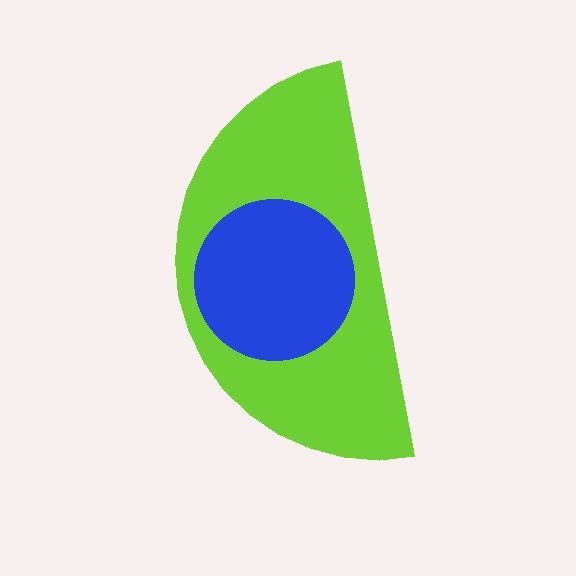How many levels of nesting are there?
2.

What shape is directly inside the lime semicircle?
The blue circle.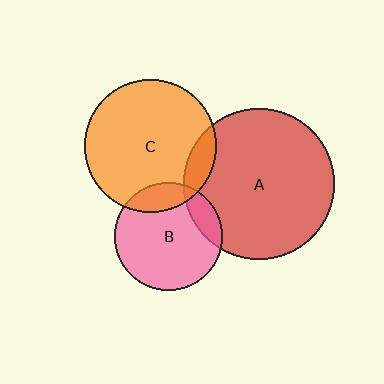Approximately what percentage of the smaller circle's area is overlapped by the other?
Approximately 10%.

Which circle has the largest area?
Circle A (red).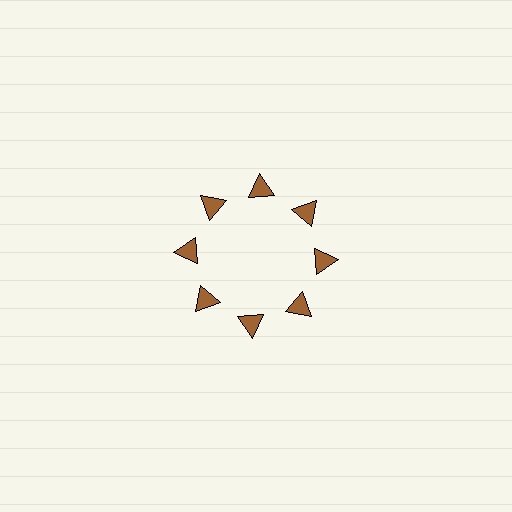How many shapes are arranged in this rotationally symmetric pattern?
There are 8 shapes, arranged in 8 groups of 1.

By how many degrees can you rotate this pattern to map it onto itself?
The pattern maps onto itself every 45 degrees of rotation.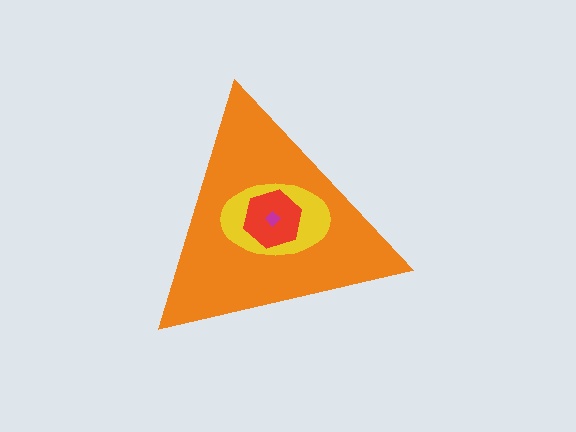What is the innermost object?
The magenta diamond.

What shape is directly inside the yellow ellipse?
The red hexagon.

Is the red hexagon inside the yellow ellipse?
Yes.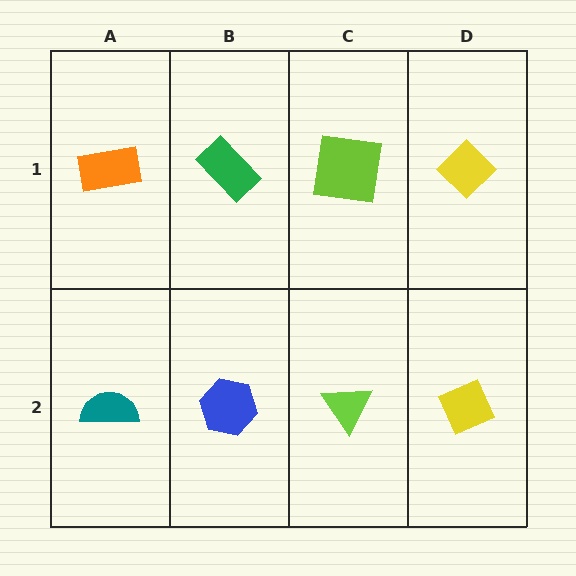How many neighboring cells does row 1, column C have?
3.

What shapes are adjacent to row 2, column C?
A lime square (row 1, column C), a blue hexagon (row 2, column B), a yellow diamond (row 2, column D).